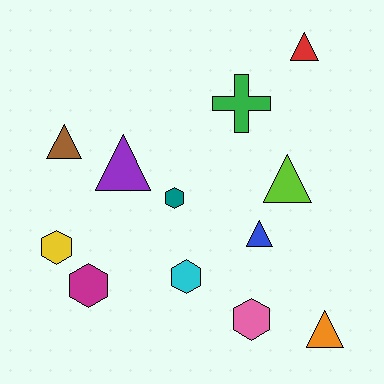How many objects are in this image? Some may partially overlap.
There are 12 objects.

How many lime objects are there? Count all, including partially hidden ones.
There is 1 lime object.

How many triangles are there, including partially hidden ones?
There are 6 triangles.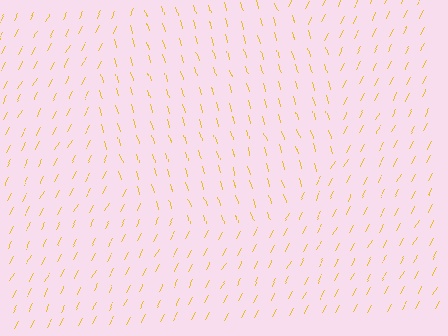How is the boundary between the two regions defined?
The boundary is defined purely by a change in line orientation (approximately 45 degrees difference). All lines are the same color and thickness.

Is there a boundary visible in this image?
Yes, there is a texture boundary formed by a change in line orientation.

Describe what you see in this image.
The image is filled with small yellow line segments. A circle region in the image has lines oriented differently from the surrounding lines, creating a visible texture boundary.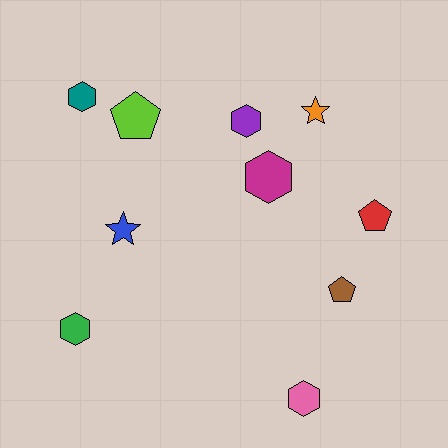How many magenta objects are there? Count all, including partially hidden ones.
There is 1 magenta object.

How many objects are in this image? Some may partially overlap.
There are 10 objects.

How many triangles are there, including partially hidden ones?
There are no triangles.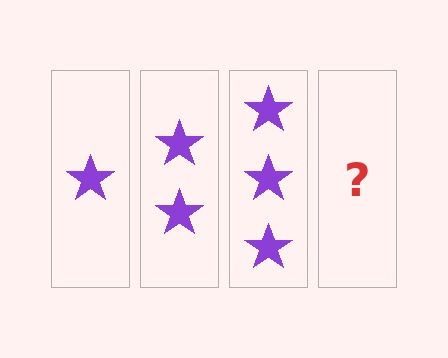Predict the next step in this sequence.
The next step is 4 stars.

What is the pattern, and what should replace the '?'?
The pattern is that each step adds one more star. The '?' should be 4 stars.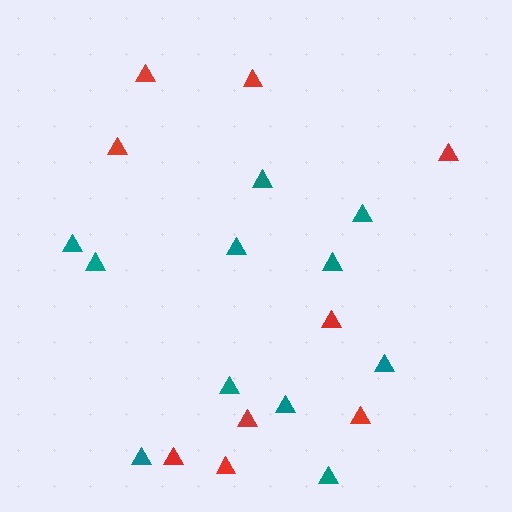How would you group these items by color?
There are 2 groups: one group of teal triangles (11) and one group of red triangles (9).